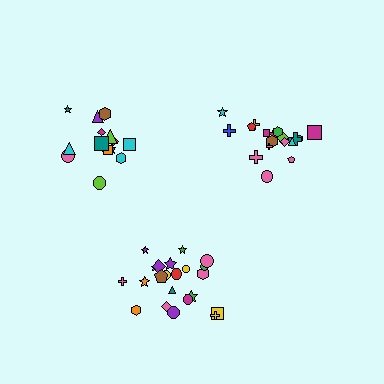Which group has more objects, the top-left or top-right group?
The top-right group.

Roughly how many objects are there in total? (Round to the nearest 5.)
Roughly 55 objects in total.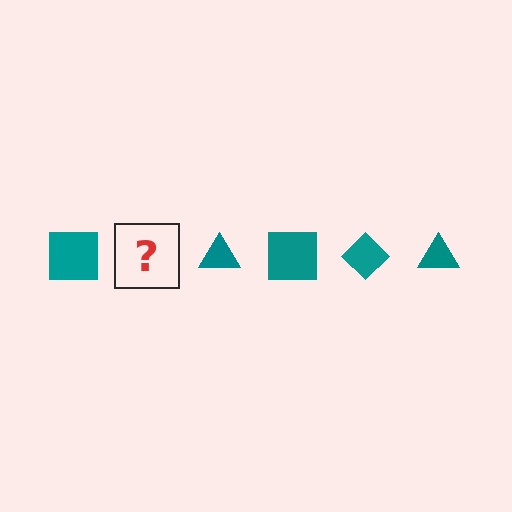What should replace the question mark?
The question mark should be replaced with a teal diamond.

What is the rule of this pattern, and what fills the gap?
The rule is that the pattern cycles through square, diamond, triangle shapes in teal. The gap should be filled with a teal diamond.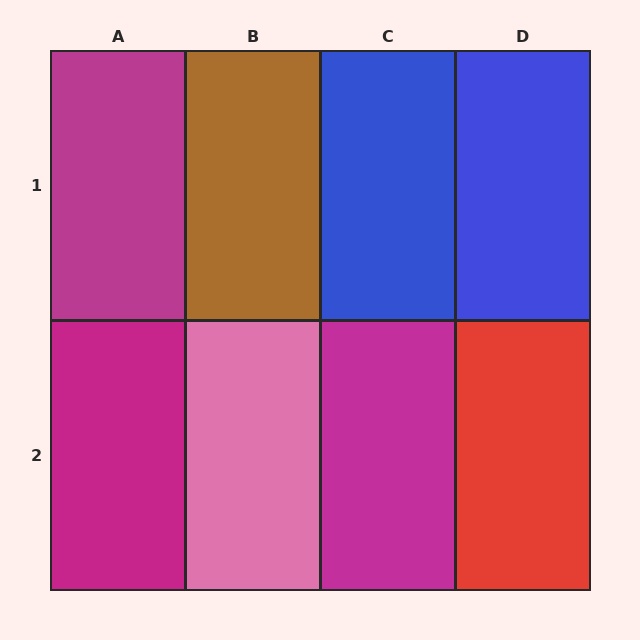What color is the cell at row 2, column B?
Pink.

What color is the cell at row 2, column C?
Magenta.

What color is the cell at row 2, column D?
Red.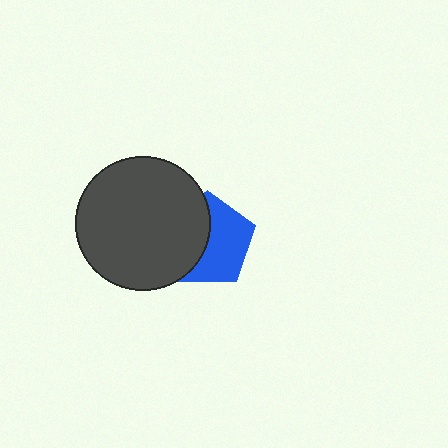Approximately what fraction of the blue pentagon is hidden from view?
Roughly 45% of the blue pentagon is hidden behind the dark gray circle.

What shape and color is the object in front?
The object in front is a dark gray circle.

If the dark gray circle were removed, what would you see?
You would see the complete blue pentagon.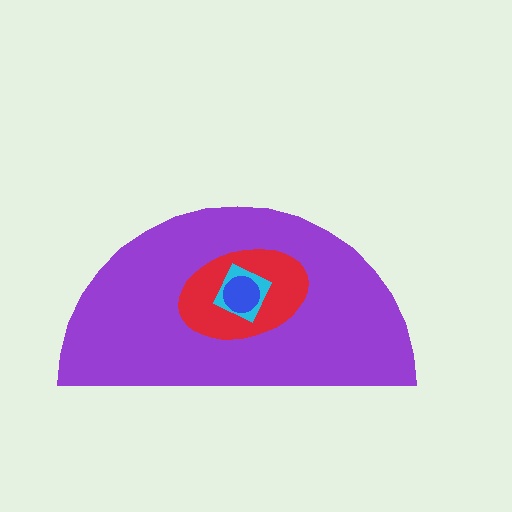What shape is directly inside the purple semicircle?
The red ellipse.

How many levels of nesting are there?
4.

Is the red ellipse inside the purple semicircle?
Yes.